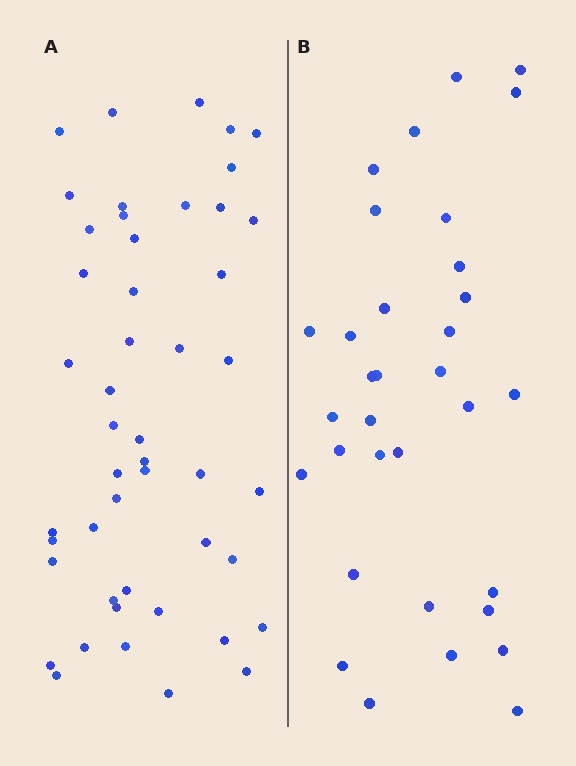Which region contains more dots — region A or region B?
Region A (the left region) has more dots.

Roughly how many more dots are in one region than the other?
Region A has approximately 15 more dots than region B.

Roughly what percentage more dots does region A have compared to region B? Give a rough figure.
About 45% more.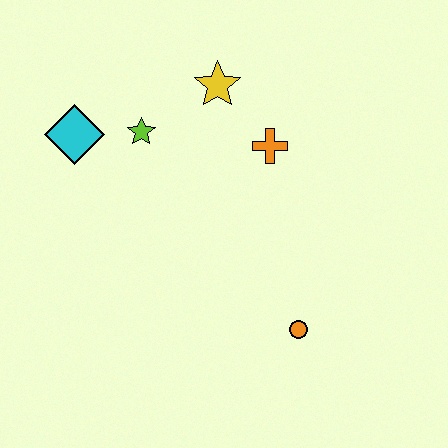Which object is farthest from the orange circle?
The cyan diamond is farthest from the orange circle.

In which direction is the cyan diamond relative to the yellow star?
The cyan diamond is to the left of the yellow star.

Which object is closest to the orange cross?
The yellow star is closest to the orange cross.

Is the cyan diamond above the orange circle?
Yes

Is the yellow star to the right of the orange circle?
No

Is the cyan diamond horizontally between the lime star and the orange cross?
No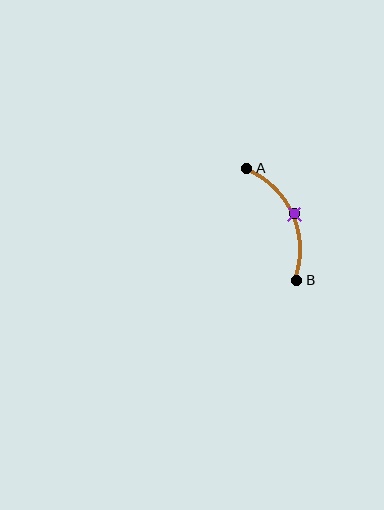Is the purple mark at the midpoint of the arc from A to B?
Yes. The purple mark lies on the arc at equal arc-length from both A and B — it is the arc midpoint.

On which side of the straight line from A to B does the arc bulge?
The arc bulges to the right of the straight line connecting A and B.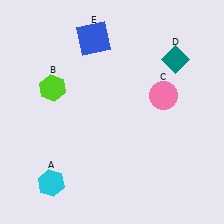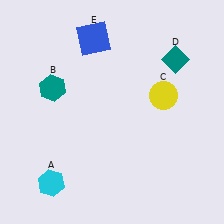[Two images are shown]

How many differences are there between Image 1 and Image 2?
There are 2 differences between the two images.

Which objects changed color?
B changed from lime to teal. C changed from pink to yellow.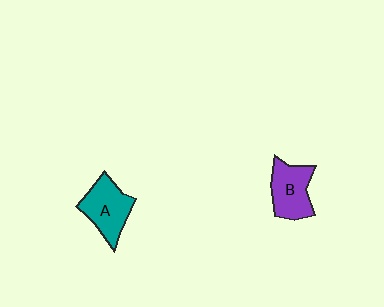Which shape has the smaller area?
Shape B (purple).